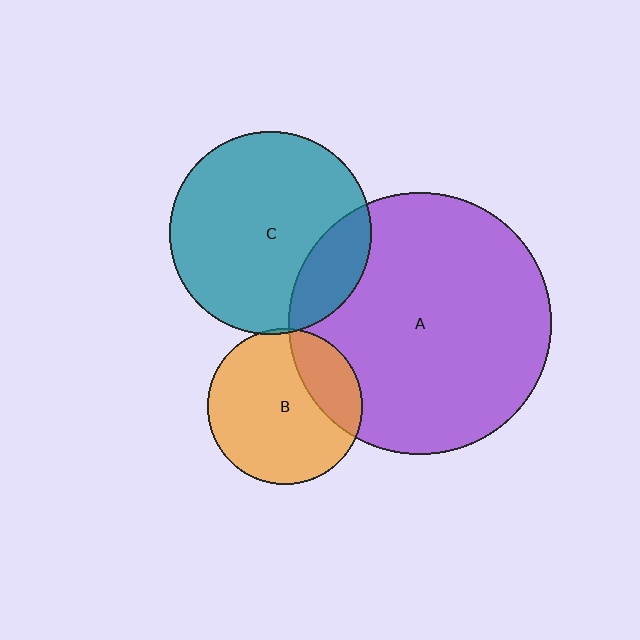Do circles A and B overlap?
Yes.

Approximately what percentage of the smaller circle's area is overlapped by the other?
Approximately 25%.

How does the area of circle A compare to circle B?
Approximately 2.8 times.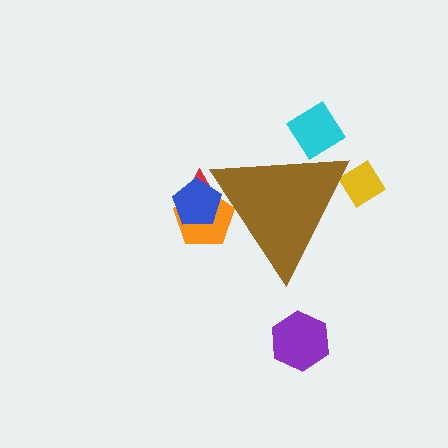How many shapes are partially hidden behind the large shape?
5 shapes are partially hidden.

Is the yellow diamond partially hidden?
Yes, the yellow diamond is partially hidden behind the brown triangle.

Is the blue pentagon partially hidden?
Yes, the blue pentagon is partially hidden behind the brown triangle.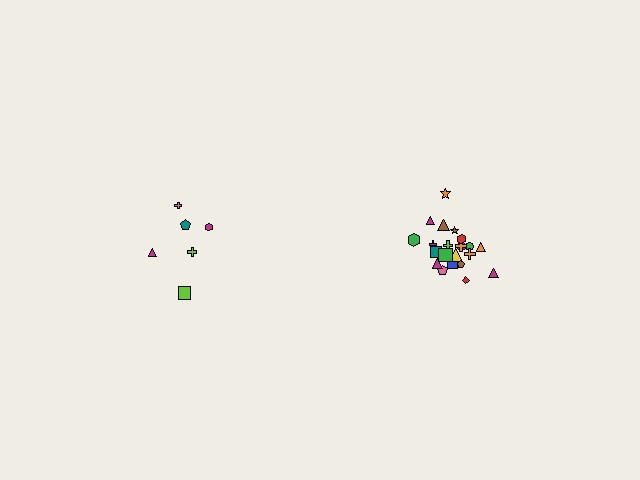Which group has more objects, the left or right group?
The right group.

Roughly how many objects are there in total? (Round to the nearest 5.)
Roughly 30 objects in total.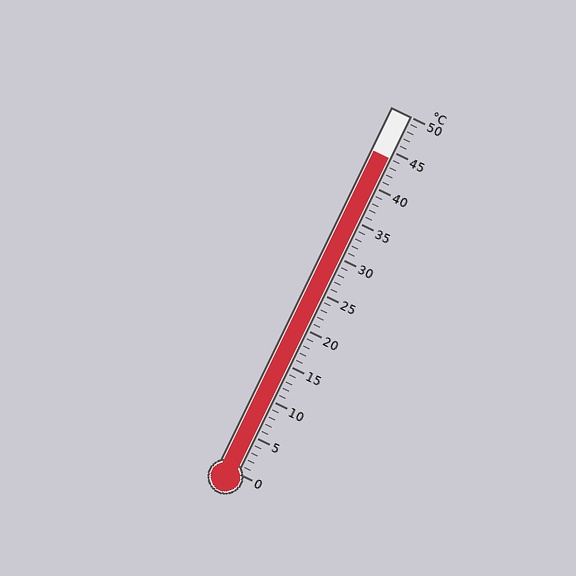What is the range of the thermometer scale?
The thermometer scale ranges from 0°C to 50°C.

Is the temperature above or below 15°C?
The temperature is above 15°C.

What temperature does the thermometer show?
The thermometer shows approximately 44°C.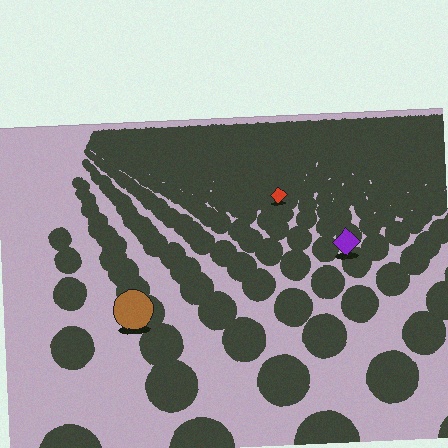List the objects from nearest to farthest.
From nearest to farthest: the brown circle, the purple diamond, the red diamond.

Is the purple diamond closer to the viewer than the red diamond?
Yes. The purple diamond is closer — you can tell from the texture gradient: the ground texture is coarser near it.